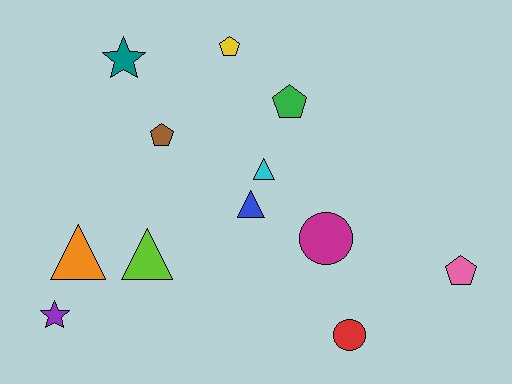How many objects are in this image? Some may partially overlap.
There are 12 objects.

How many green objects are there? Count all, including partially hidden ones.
There is 1 green object.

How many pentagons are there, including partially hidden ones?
There are 4 pentagons.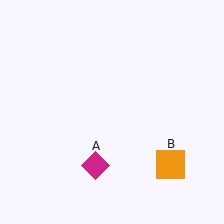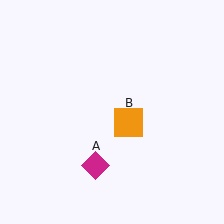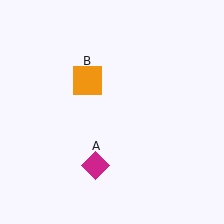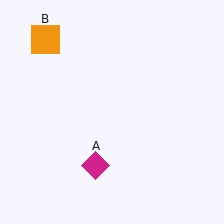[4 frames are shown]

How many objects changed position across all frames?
1 object changed position: orange square (object B).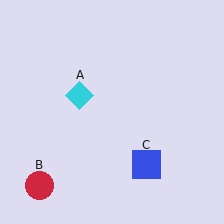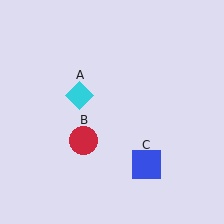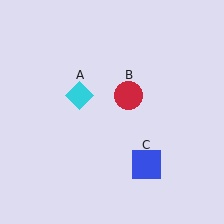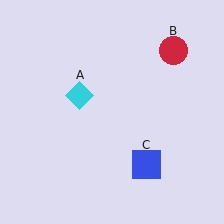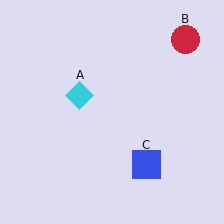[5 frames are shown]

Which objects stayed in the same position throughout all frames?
Cyan diamond (object A) and blue square (object C) remained stationary.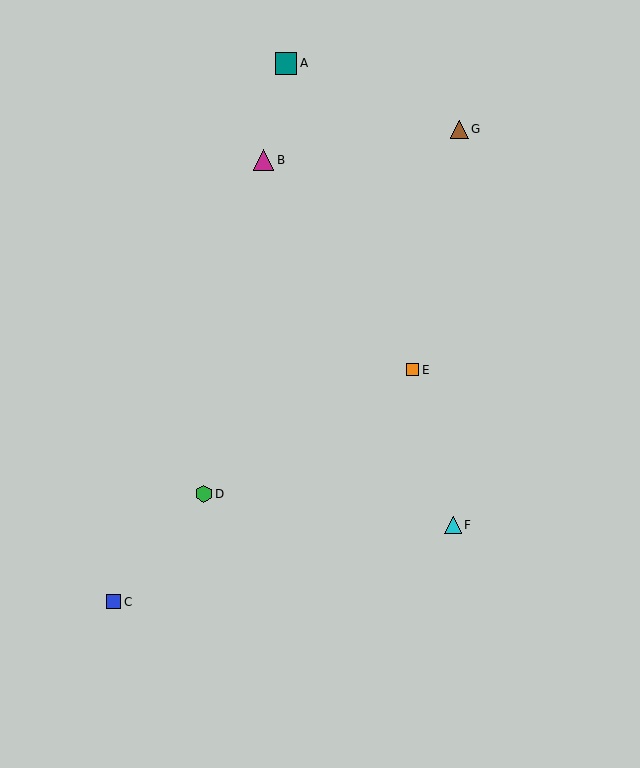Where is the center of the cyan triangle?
The center of the cyan triangle is at (453, 525).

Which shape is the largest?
The teal square (labeled A) is the largest.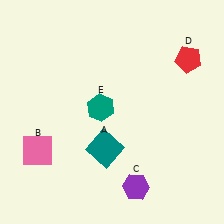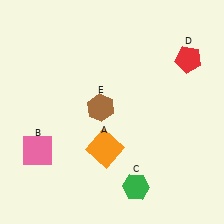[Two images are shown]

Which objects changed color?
A changed from teal to orange. C changed from purple to green. E changed from teal to brown.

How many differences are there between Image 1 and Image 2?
There are 3 differences between the two images.